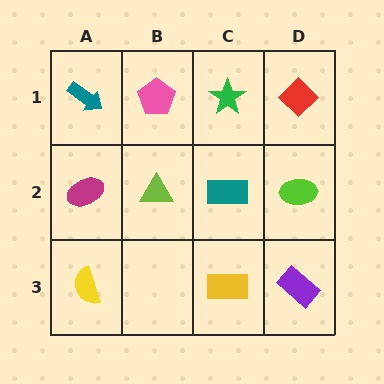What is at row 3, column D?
A purple rectangle.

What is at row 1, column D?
A red diamond.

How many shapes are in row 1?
4 shapes.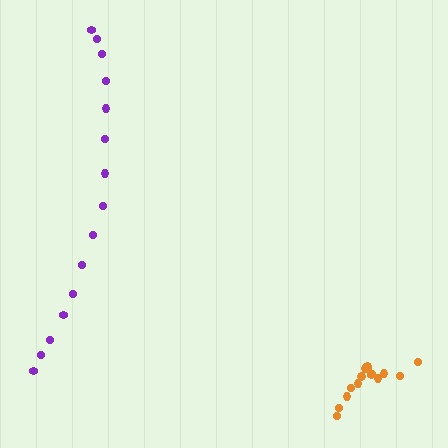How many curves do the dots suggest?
There are 2 distinct paths.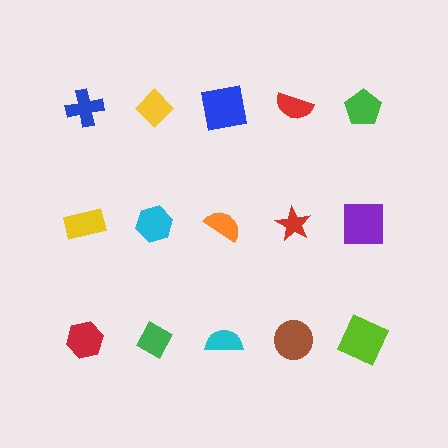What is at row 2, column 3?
An orange semicircle.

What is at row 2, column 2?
A cyan hexagon.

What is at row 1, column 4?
A red semicircle.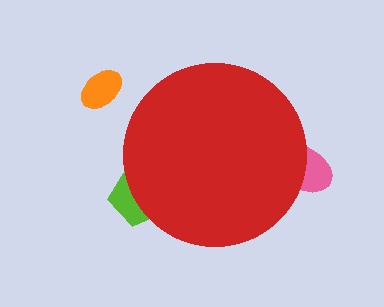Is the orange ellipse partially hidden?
No, the orange ellipse is fully visible.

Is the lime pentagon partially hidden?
Yes, the lime pentagon is partially hidden behind the red circle.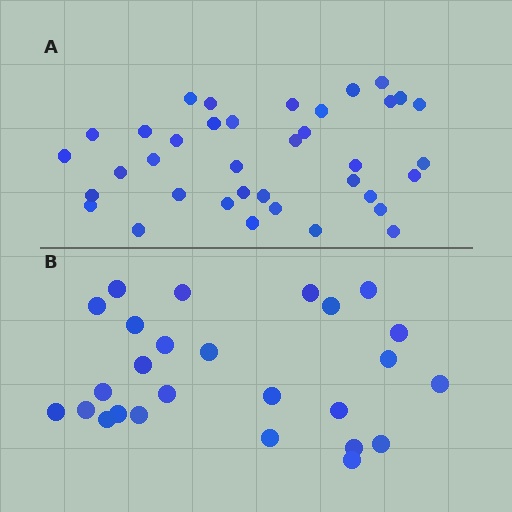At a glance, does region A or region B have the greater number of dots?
Region A (the top region) has more dots.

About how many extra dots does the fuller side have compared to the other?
Region A has roughly 12 or so more dots than region B.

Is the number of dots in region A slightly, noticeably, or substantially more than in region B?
Region A has noticeably more, but not dramatically so. The ratio is roughly 1.4 to 1.